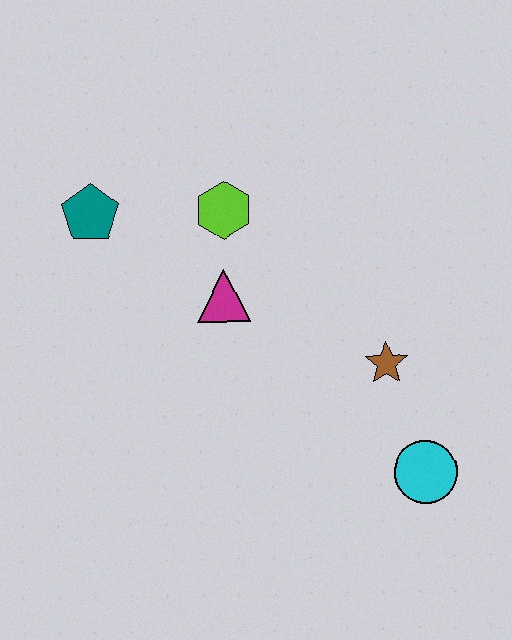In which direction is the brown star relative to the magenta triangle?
The brown star is to the right of the magenta triangle.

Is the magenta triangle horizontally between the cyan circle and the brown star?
No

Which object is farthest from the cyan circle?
The teal pentagon is farthest from the cyan circle.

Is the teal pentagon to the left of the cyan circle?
Yes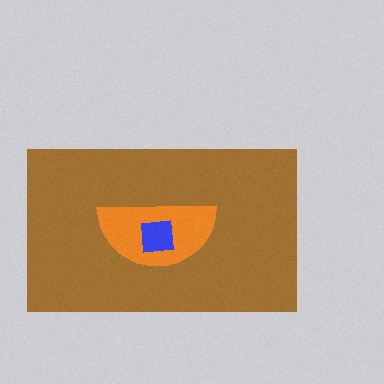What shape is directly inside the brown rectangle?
The orange semicircle.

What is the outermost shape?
The brown rectangle.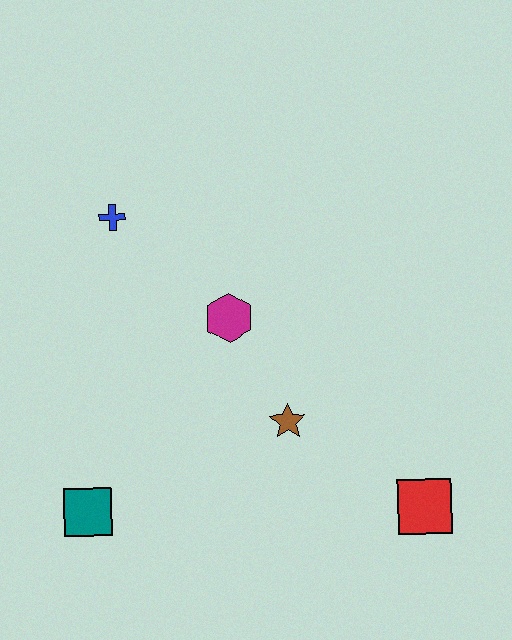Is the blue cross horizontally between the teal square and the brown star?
Yes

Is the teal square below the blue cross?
Yes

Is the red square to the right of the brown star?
Yes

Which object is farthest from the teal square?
The red square is farthest from the teal square.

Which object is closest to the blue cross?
The magenta hexagon is closest to the blue cross.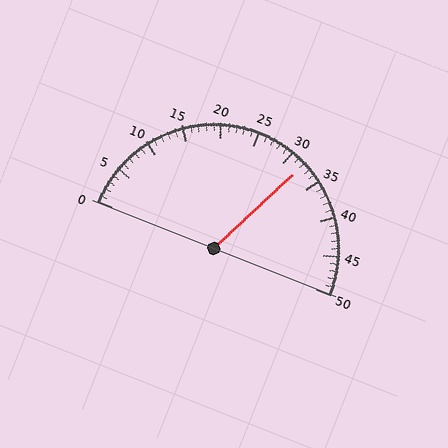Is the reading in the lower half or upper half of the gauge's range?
The reading is in the upper half of the range (0 to 50).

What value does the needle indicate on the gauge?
The needle indicates approximately 32.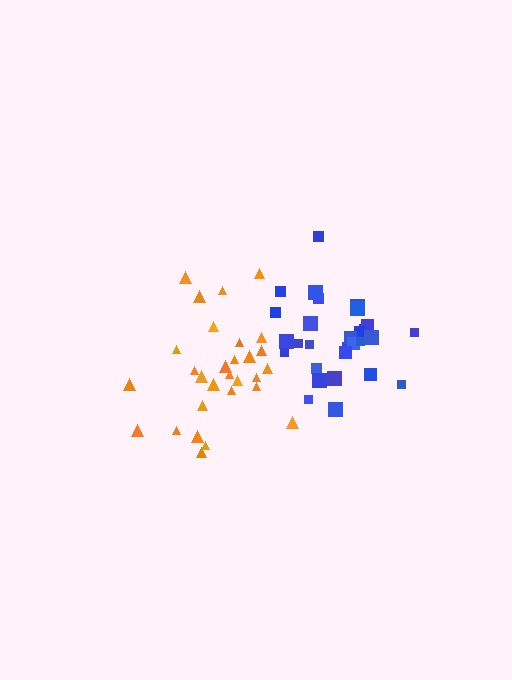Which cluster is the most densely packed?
Blue.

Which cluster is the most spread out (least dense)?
Orange.